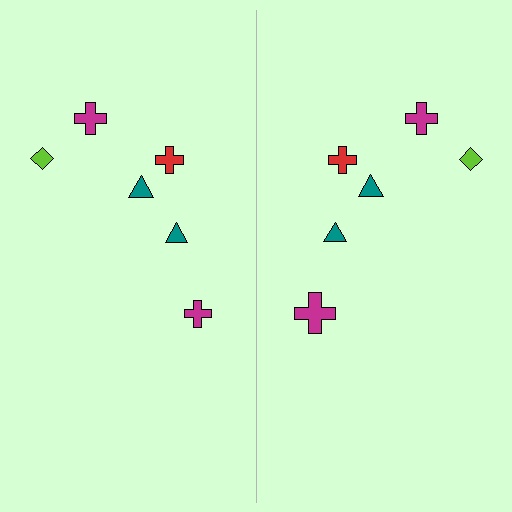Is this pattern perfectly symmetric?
No, the pattern is not perfectly symmetric. The magenta cross on the right side has a different size than its mirror counterpart.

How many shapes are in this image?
There are 12 shapes in this image.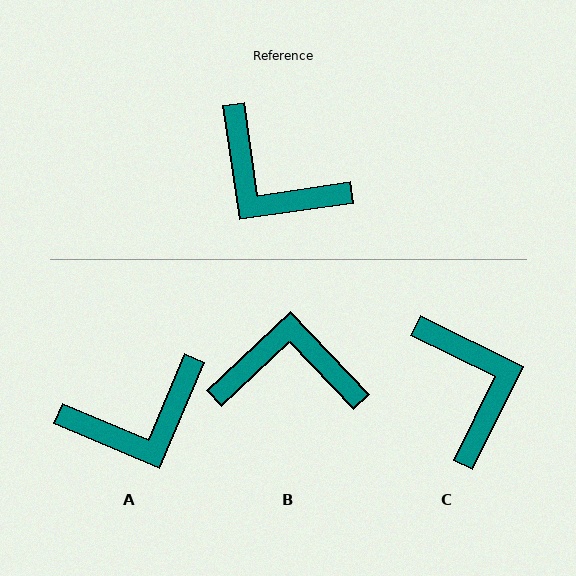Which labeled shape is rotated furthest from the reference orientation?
C, about 146 degrees away.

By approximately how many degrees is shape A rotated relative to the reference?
Approximately 59 degrees counter-clockwise.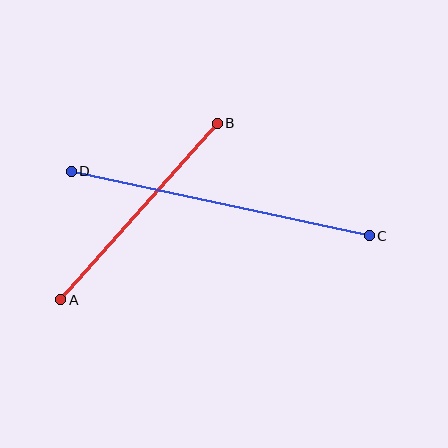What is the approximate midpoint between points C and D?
The midpoint is at approximately (220, 203) pixels.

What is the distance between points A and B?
The distance is approximately 236 pixels.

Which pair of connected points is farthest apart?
Points C and D are farthest apart.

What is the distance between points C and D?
The distance is approximately 305 pixels.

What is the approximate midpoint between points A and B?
The midpoint is at approximately (139, 212) pixels.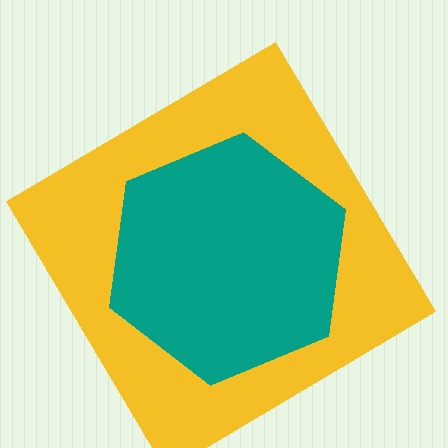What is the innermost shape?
The teal hexagon.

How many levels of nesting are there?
2.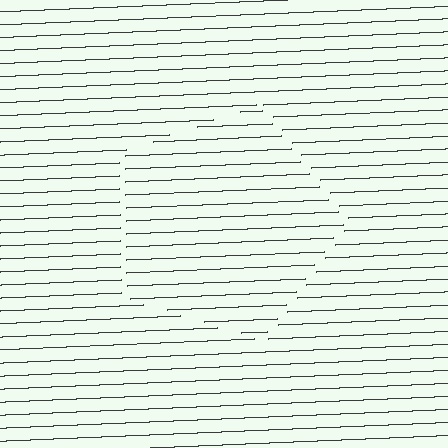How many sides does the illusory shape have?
5 sides — the line-ends trace a pentagon.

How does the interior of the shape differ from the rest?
The interior of the shape contains the same grating, shifted by half a period — the contour is defined by the phase discontinuity where line-ends from the inner and outer gratings abut.